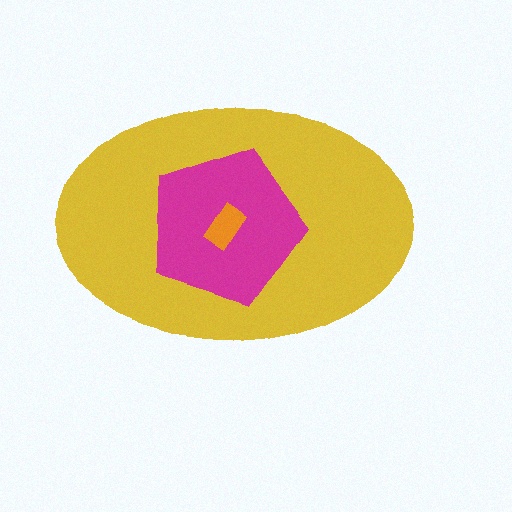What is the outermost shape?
The yellow ellipse.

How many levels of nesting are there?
3.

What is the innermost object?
The orange rectangle.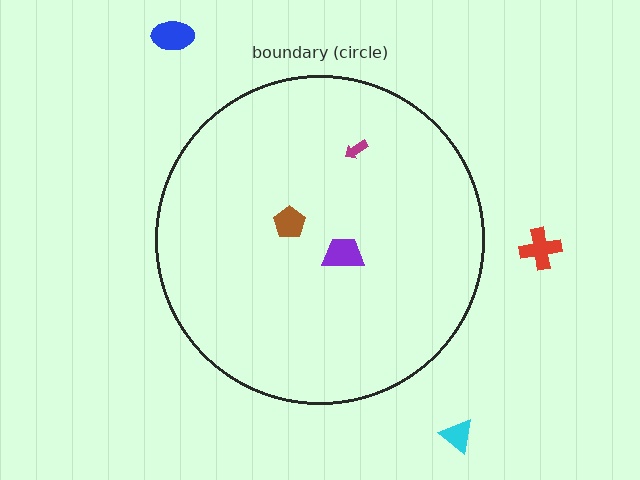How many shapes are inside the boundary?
3 inside, 3 outside.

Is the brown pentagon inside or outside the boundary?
Inside.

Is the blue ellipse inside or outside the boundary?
Outside.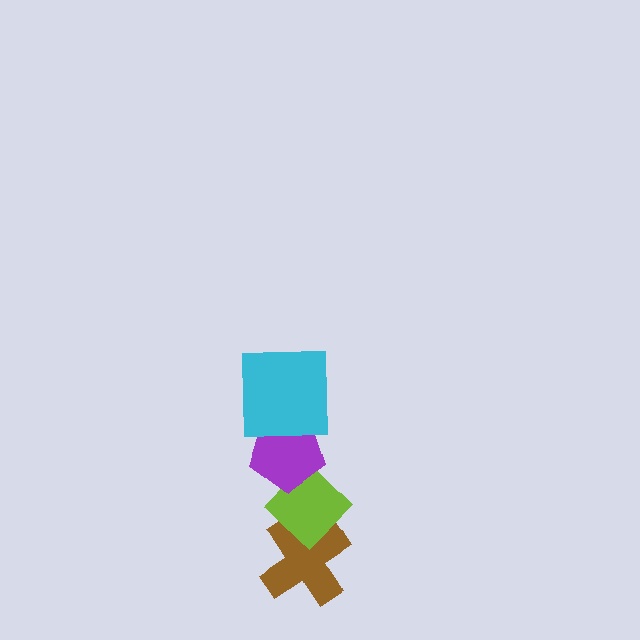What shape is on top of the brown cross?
The lime diamond is on top of the brown cross.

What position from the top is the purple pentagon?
The purple pentagon is 2nd from the top.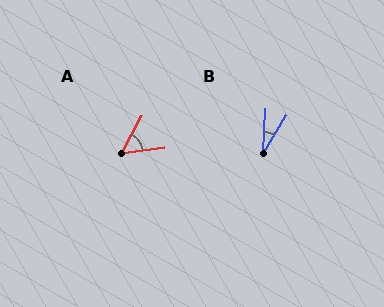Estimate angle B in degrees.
Approximately 27 degrees.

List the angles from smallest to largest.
B (27°), A (53°).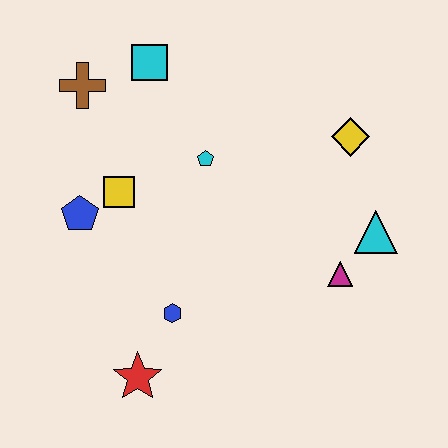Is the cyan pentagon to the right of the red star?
Yes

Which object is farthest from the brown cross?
The cyan triangle is farthest from the brown cross.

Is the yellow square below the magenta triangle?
No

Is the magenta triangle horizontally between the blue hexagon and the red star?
No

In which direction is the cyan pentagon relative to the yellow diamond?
The cyan pentagon is to the left of the yellow diamond.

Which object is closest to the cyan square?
The brown cross is closest to the cyan square.